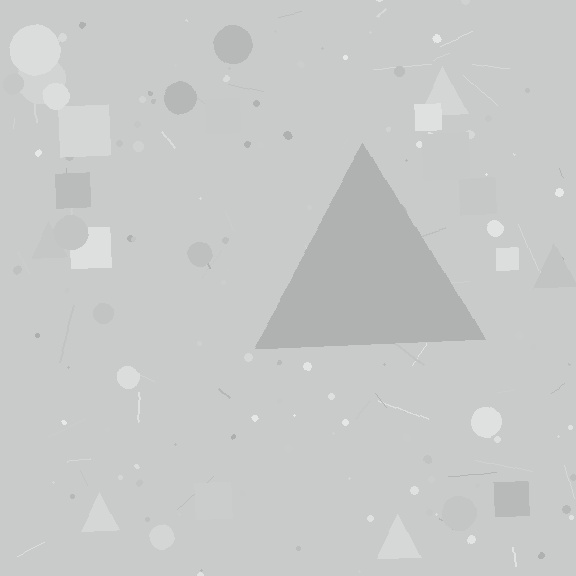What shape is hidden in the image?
A triangle is hidden in the image.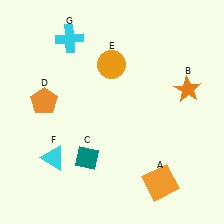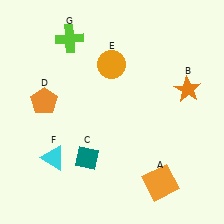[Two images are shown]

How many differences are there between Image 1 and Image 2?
There is 1 difference between the two images.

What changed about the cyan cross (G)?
In Image 1, G is cyan. In Image 2, it changed to lime.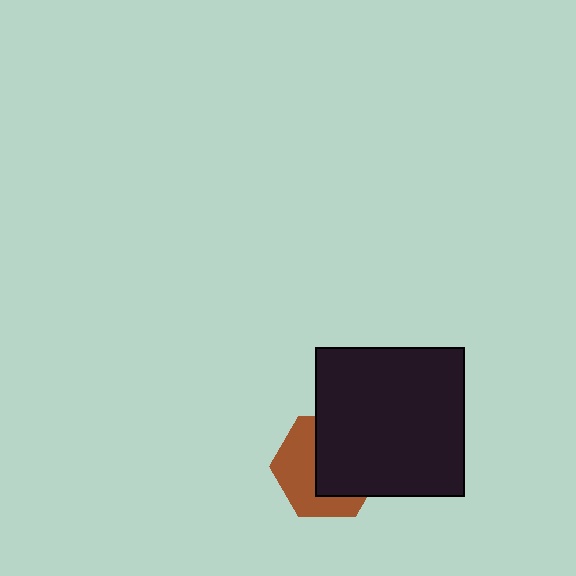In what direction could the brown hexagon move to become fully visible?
The brown hexagon could move toward the lower-left. That would shift it out from behind the black square entirely.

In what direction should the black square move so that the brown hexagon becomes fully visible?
The black square should move toward the upper-right. That is the shortest direction to clear the overlap and leave the brown hexagon fully visible.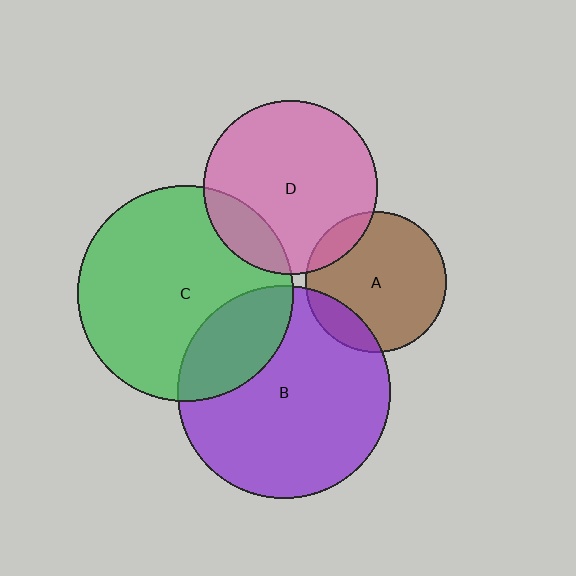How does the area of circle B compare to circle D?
Approximately 1.5 times.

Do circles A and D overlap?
Yes.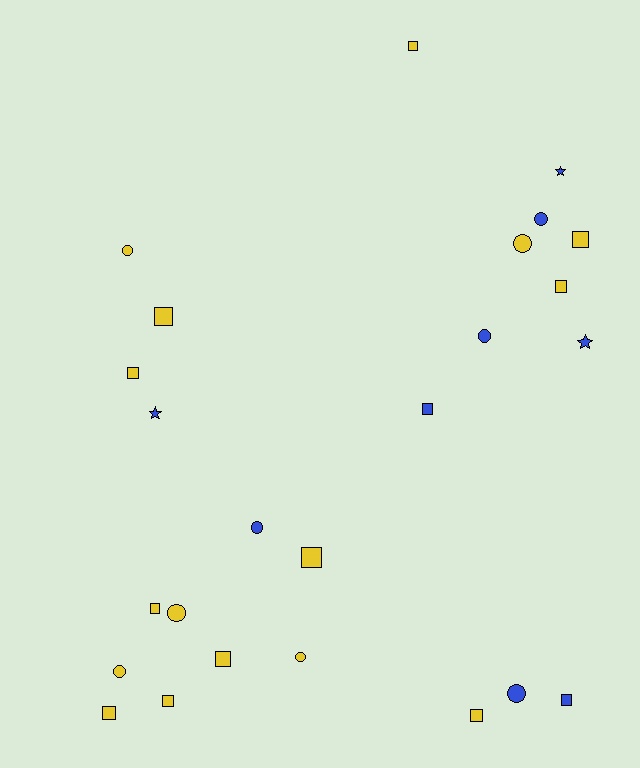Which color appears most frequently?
Yellow, with 16 objects.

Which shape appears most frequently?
Square, with 13 objects.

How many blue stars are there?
There are 3 blue stars.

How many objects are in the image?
There are 25 objects.